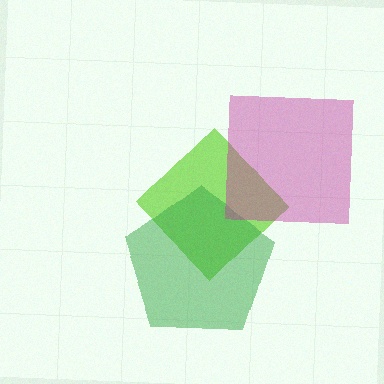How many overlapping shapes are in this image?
There are 3 overlapping shapes in the image.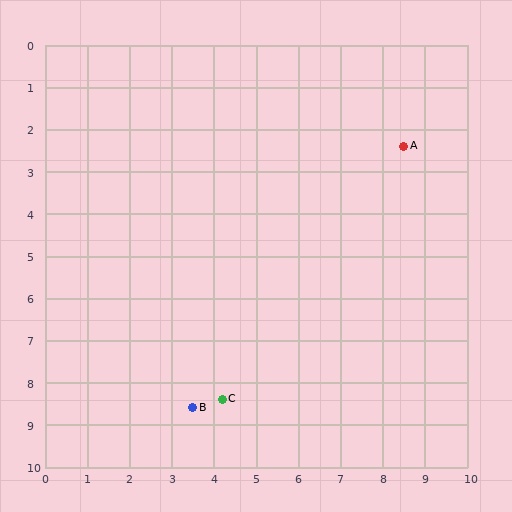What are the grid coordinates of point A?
Point A is at approximately (8.5, 2.4).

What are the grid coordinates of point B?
Point B is at approximately (3.5, 8.6).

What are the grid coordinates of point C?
Point C is at approximately (4.2, 8.4).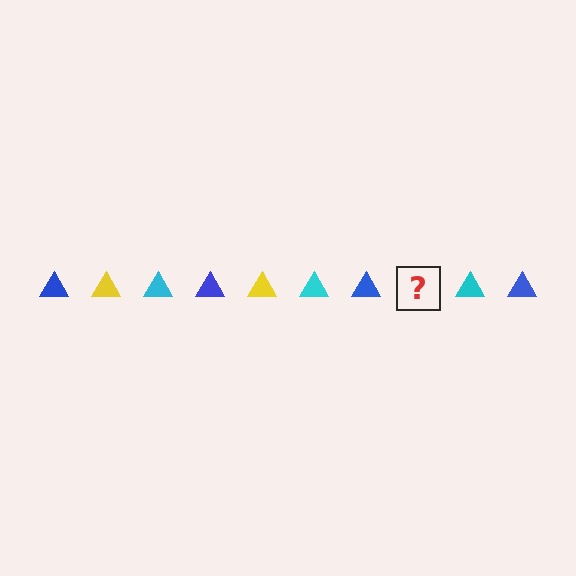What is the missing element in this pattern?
The missing element is a yellow triangle.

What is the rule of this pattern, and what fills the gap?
The rule is that the pattern cycles through blue, yellow, cyan triangles. The gap should be filled with a yellow triangle.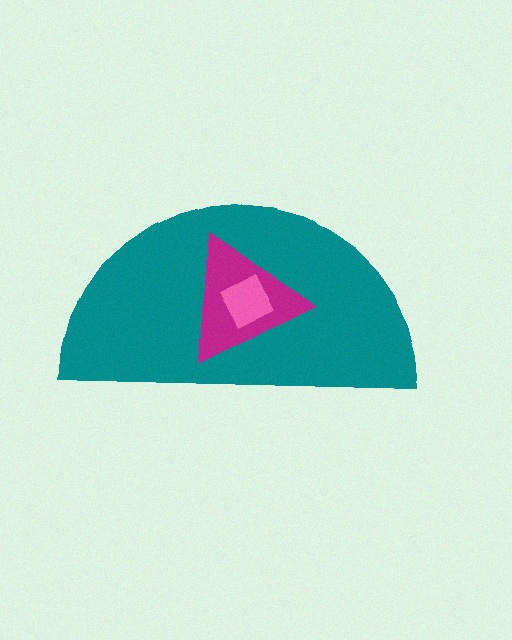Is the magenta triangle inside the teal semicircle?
Yes.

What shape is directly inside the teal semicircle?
The magenta triangle.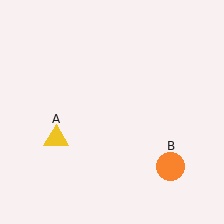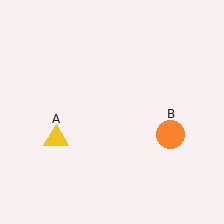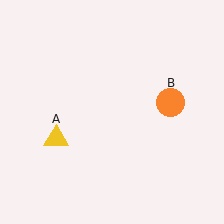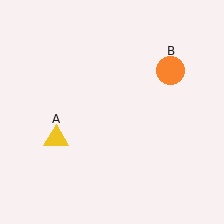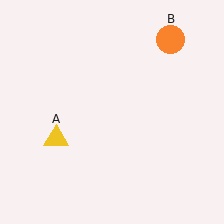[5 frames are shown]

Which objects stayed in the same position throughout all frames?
Yellow triangle (object A) remained stationary.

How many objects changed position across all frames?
1 object changed position: orange circle (object B).